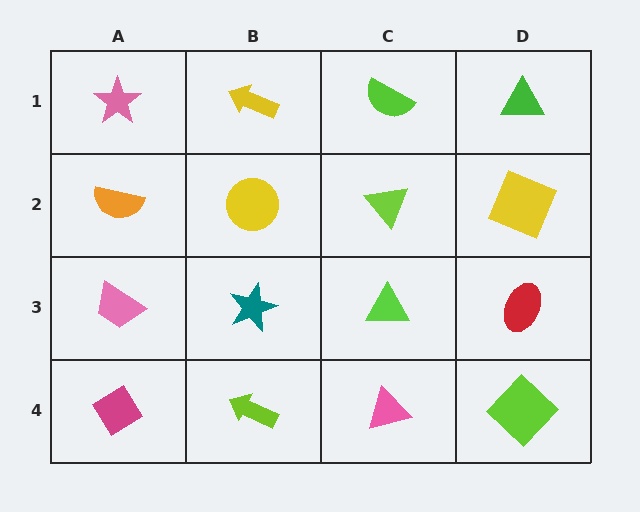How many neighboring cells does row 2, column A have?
3.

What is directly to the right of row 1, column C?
A green triangle.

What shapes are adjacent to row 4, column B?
A teal star (row 3, column B), a magenta diamond (row 4, column A), a pink triangle (row 4, column C).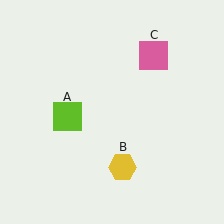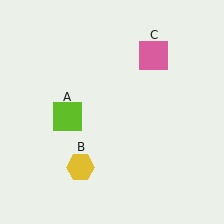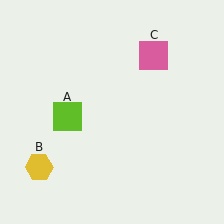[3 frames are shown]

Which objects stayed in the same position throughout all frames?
Lime square (object A) and pink square (object C) remained stationary.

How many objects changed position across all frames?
1 object changed position: yellow hexagon (object B).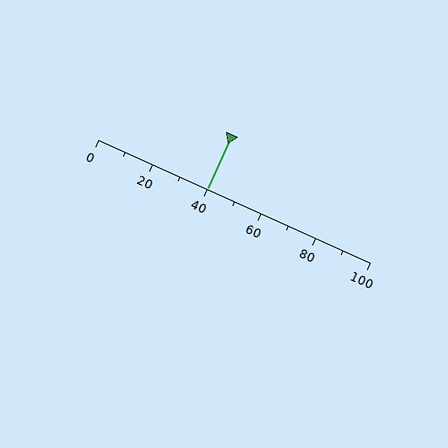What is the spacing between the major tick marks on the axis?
The major ticks are spaced 20 apart.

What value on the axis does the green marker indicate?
The marker indicates approximately 40.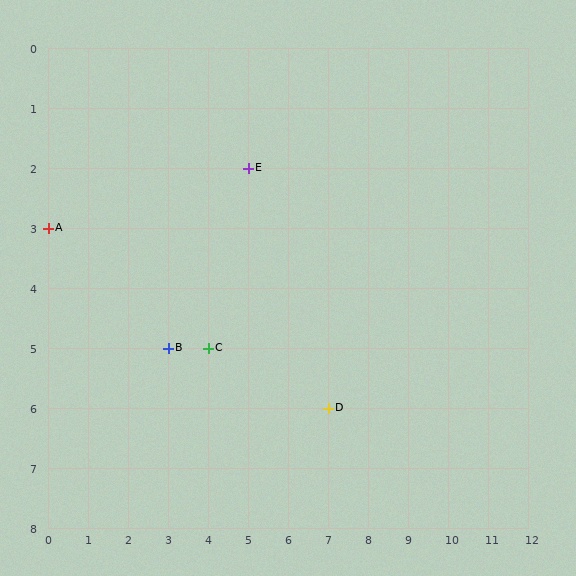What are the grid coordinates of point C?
Point C is at grid coordinates (4, 5).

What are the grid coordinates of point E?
Point E is at grid coordinates (5, 2).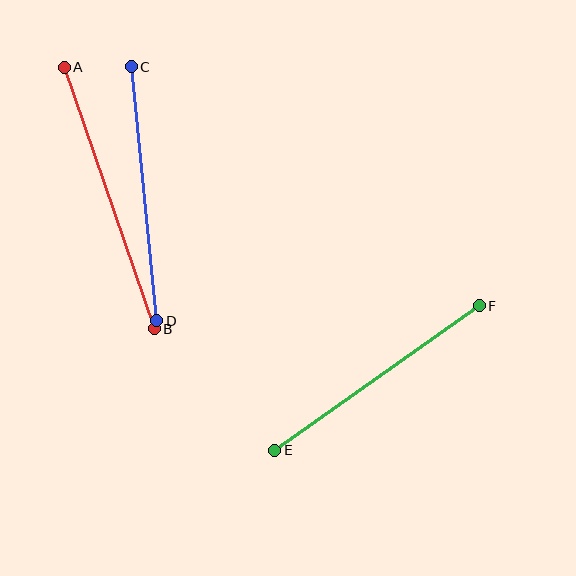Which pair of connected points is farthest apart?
Points A and B are farthest apart.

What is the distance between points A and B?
The distance is approximately 277 pixels.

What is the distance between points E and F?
The distance is approximately 250 pixels.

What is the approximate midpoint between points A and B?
The midpoint is at approximately (109, 198) pixels.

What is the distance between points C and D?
The distance is approximately 255 pixels.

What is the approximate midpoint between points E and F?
The midpoint is at approximately (377, 378) pixels.